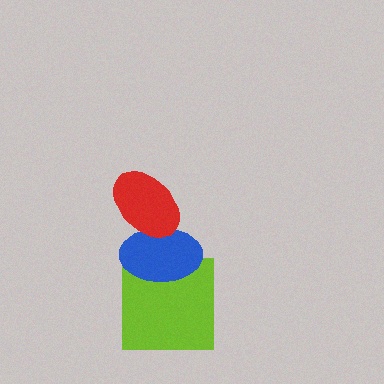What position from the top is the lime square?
The lime square is 3rd from the top.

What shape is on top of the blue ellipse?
The red ellipse is on top of the blue ellipse.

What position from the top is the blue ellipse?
The blue ellipse is 2nd from the top.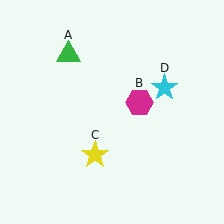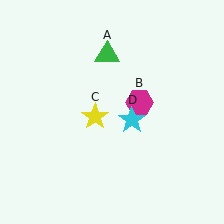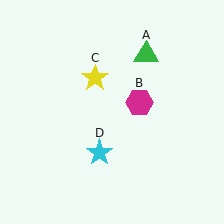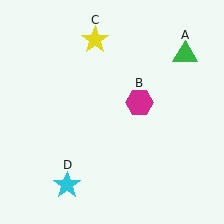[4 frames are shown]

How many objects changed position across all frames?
3 objects changed position: green triangle (object A), yellow star (object C), cyan star (object D).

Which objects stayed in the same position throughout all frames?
Magenta hexagon (object B) remained stationary.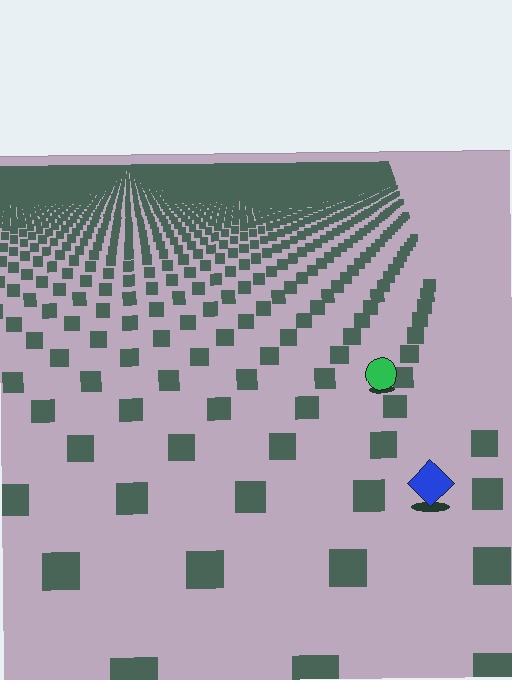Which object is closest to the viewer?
The blue diamond is closest. The texture marks near it are larger and more spread out.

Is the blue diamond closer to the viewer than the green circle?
Yes. The blue diamond is closer — you can tell from the texture gradient: the ground texture is coarser near it.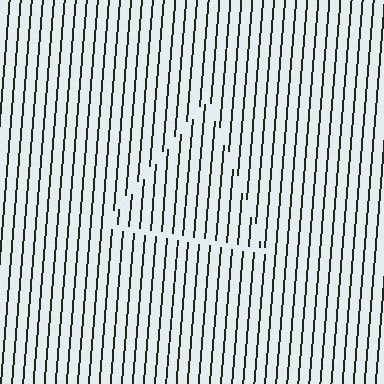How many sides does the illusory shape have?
3 sides — the line-ends trace a triangle.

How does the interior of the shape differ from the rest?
The interior of the shape contains the same grating, shifted by half a period — the contour is defined by the phase discontinuity where line-ends from the inner and outer gratings abut.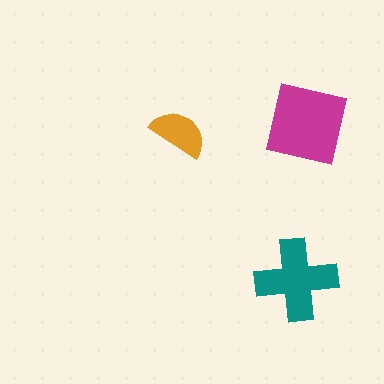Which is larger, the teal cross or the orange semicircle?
The teal cross.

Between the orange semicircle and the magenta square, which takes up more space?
The magenta square.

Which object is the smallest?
The orange semicircle.